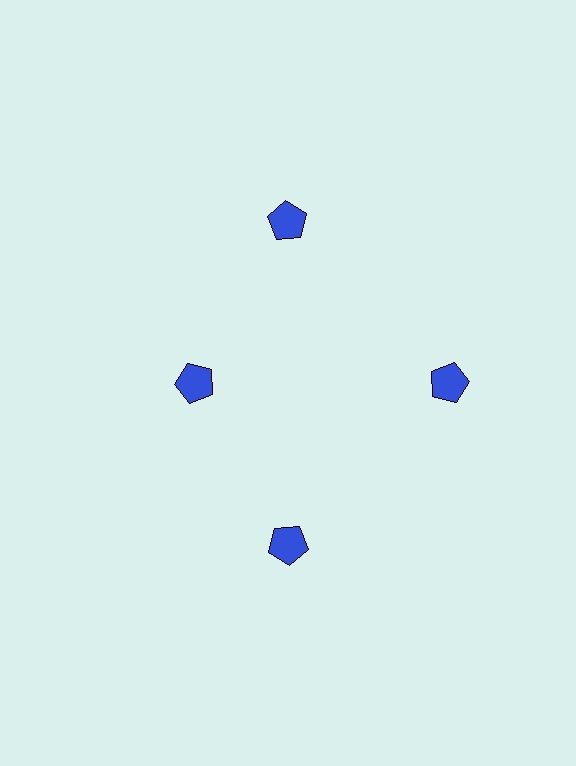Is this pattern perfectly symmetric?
No. The 4 blue pentagons are arranged in a ring, but one element near the 9 o'clock position is pulled inward toward the center, breaking the 4-fold rotational symmetry.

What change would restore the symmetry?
The symmetry would be restored by moving it outward, back onto the ring so that all 4 pentagons sit at equal angles and equal distance from the center.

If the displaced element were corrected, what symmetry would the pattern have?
It would have 4-fold rotational symmetry — the pattern would map onto itself every 90 degrees.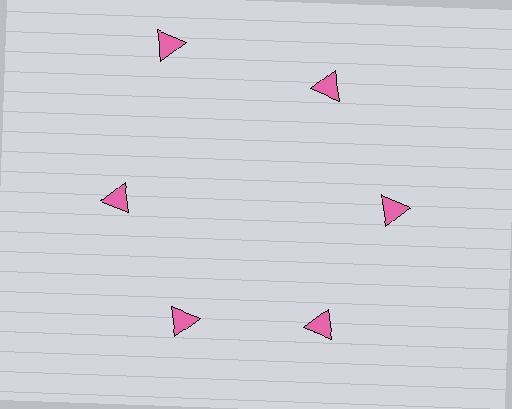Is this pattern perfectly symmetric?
No. The 6 pink triangles are arranged in a ring, but one element near the 11 o'clock position is pushed outward from the center, breaking the 6-fold rotational symmetry.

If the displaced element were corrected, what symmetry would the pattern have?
It would have 6-fold rotational symmetry — the pattern would map onto itself every 60 degrees.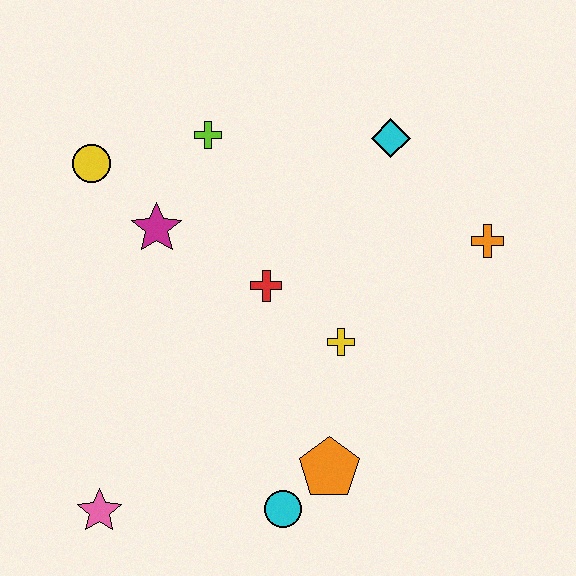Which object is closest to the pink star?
The cyan circle is closest to the pink star.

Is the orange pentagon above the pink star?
Yes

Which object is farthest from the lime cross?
The pink star is farthest from the lime cross.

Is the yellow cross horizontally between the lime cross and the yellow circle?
No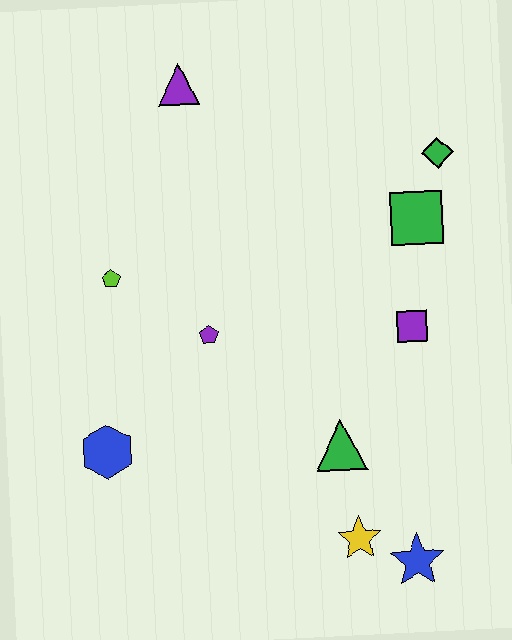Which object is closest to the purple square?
The green square is closest to the purple square.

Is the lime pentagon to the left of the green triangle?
Yes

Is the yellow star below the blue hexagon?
Yes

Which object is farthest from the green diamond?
The blue hexagon is farthest from the green diamond.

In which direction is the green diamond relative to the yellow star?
The green diamond is above the yellow star.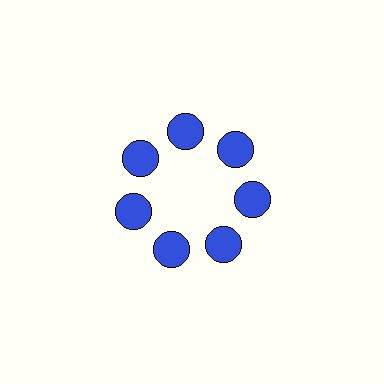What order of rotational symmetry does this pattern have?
This pattern has 7-fold rotational symmetry.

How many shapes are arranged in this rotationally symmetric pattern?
There are 7 shapes, arranged in 7 groups of 1.